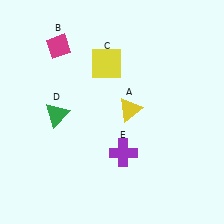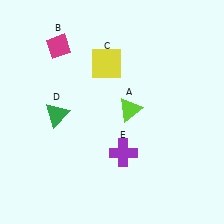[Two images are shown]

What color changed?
The triangle (A) changed from yellow in Image 1 to lime in Image 2.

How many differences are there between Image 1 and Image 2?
There is 1 difference between the two images.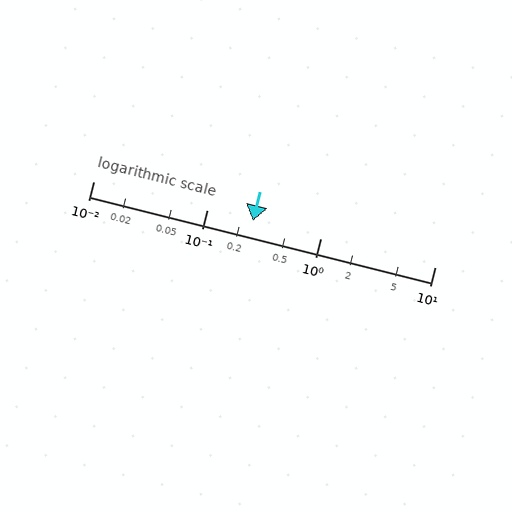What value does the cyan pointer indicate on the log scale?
The pointer indicates approximately 0.25.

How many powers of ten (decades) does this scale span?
The scale spans 3 decades, from 0.01 to 10.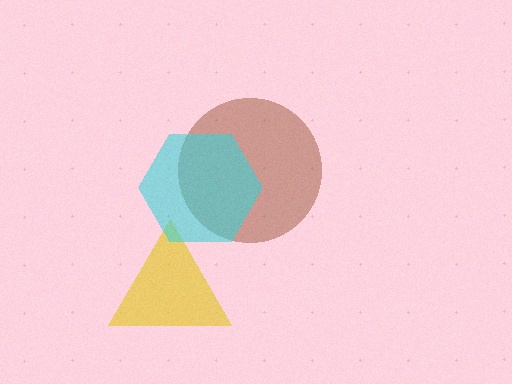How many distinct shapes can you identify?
There are 3 distinct shapes: a brown circle, a yellow triangle, a cyan hexagon.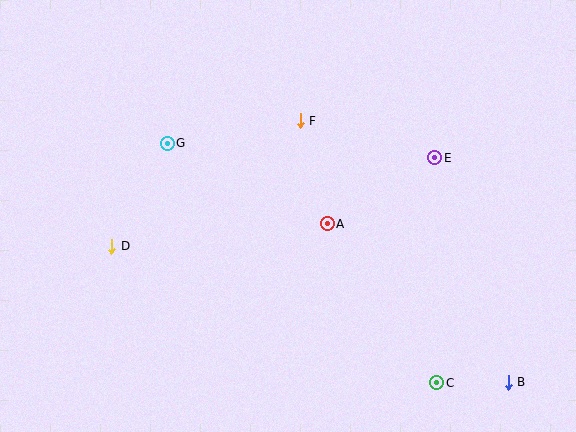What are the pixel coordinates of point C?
Point C is at (437, 383).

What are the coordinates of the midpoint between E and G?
The midpoint between E and G is at (301, 150).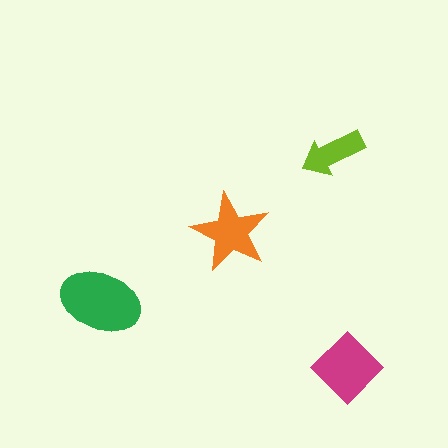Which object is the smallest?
The lime arrow.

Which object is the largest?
The green ellipse.